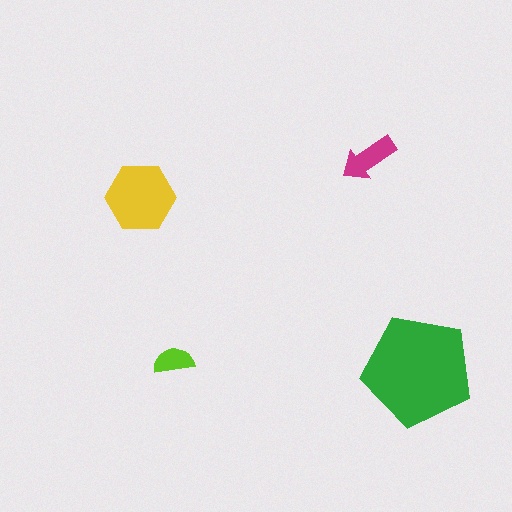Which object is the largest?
The green pentagon.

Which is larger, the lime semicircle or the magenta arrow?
The magenta arrow.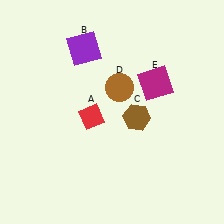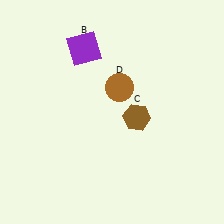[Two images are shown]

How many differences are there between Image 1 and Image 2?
There are 2 differences between the two images.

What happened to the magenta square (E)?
The magenta square (E) was removed in Image 2. It was in the top-right area of Image 1.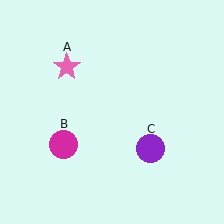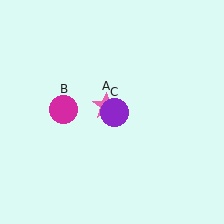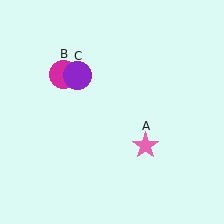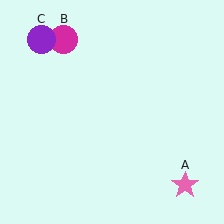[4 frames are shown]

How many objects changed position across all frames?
3 objects changed position: pink star (object A), magenta circle (object B), purple circle (object C).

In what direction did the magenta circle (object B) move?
The magenta circle (object B) moved up.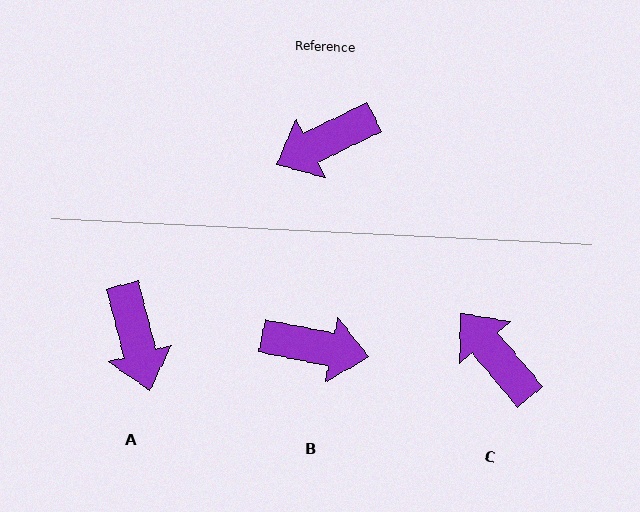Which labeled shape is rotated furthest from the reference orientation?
B, about 143 degrees away.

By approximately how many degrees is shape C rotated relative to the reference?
Approximately 76 degrees clockwise.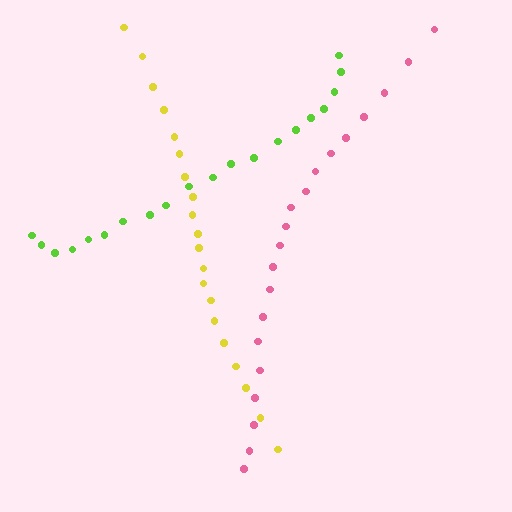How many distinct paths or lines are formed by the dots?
There are 3 distinct paths.